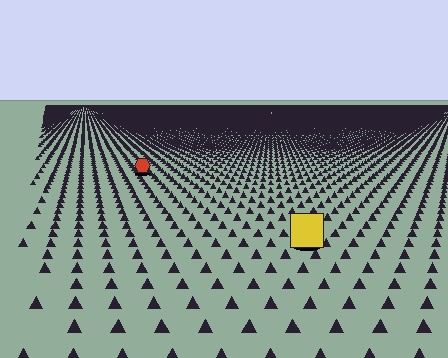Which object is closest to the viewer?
The yellow square is closest. The texture marks near it are larger and more spread out.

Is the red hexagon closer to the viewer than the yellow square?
No. The yellow square is closer — you can tell from the texture gradient: the ground texture is coarser near it.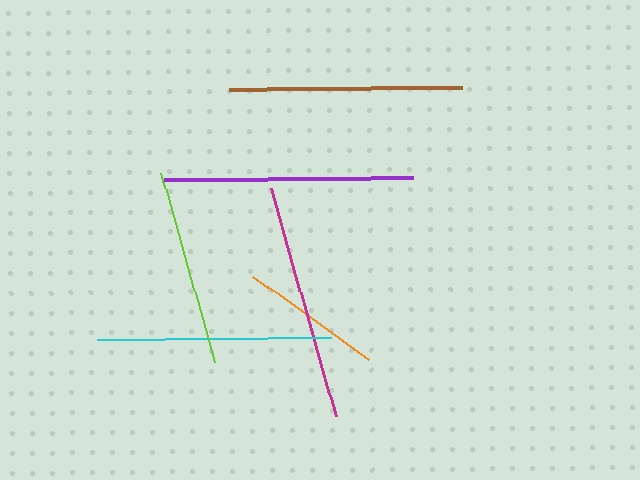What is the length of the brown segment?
The brown segment is approximately 233 pixels long.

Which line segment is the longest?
The purple line is the longest at approximately 249 pixels.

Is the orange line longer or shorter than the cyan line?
The cyan line is longer than the orange line.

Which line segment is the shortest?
The orange line is the shortest at approximately 142 pixels.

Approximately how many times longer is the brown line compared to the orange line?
The brown line is approximately 1.6 times the length of the orange line.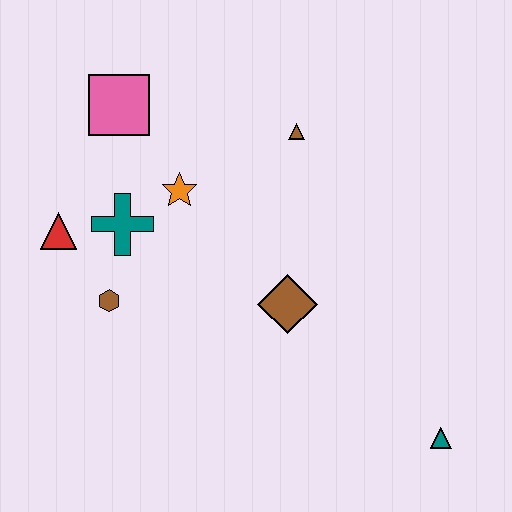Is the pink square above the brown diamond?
Yes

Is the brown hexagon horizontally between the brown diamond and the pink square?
No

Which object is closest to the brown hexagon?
The teal cross is closest to the brown hexagon.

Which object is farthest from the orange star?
The teal triangle is farthest from the orange star.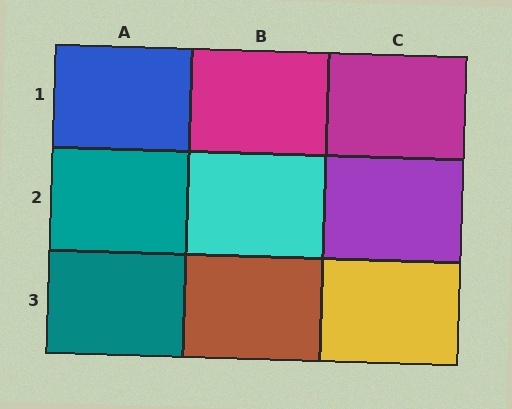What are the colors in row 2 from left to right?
Teal, cyan, purple.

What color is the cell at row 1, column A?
Blue.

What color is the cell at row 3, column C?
Yellow.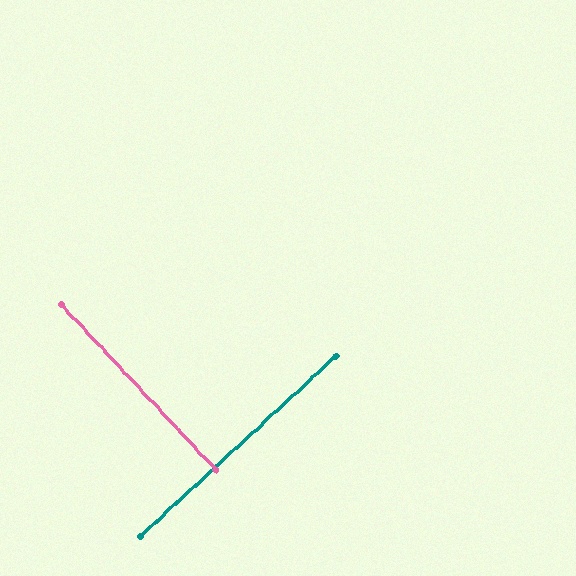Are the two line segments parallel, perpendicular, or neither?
Perpendicular — they meet at approximately 89°.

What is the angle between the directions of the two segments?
Approximately 89 degrees.